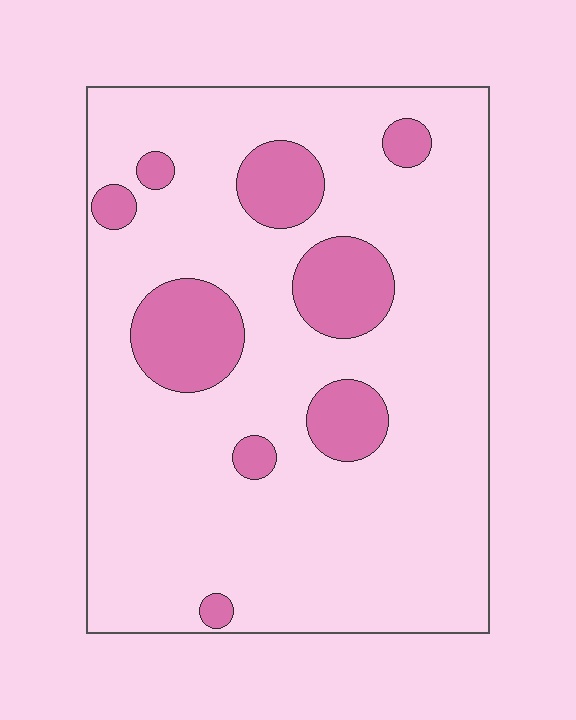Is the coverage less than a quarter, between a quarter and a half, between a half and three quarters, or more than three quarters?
Less than a quarter.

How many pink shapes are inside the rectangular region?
9.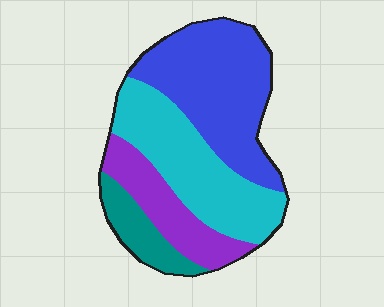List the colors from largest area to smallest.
From largest to smallest: blue, cyan, purple, teal.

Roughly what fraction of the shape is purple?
Purple takes up about one sixth (1/6) of the shape.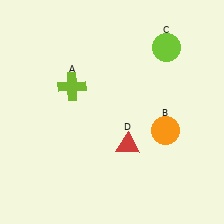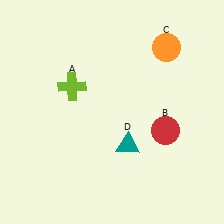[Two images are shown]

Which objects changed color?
B changed from orange to red. C changed from lime to orange. D changed from red to teal.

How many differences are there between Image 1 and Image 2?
There are 3 differences between the two images.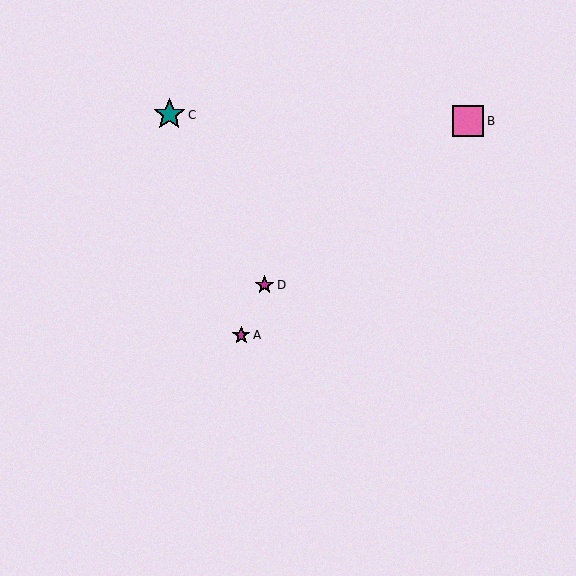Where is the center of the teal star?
The center of the teal star is at (169, 115).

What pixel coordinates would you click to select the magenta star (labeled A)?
Click at (241, 335) to select the magenta star A.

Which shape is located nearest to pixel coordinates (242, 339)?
The magenta star (labeled A) at (241, 335) is nearest to that location.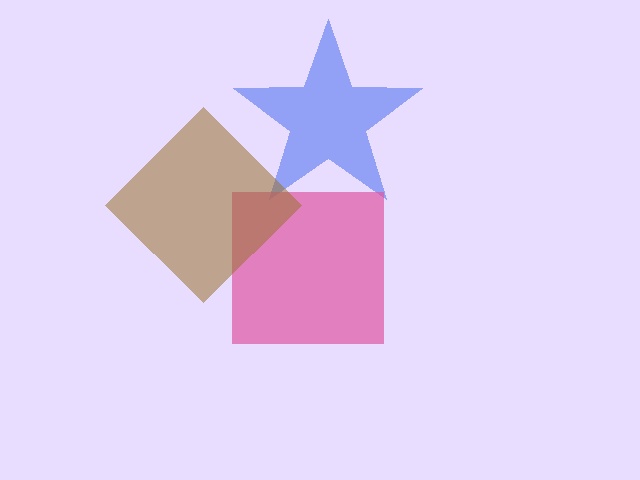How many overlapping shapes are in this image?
There are 3 overlapping shapes in the image.